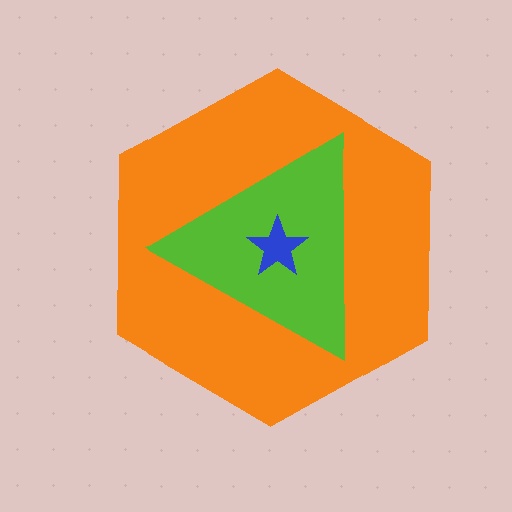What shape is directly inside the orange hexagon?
The lime triangle.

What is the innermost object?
The blue star.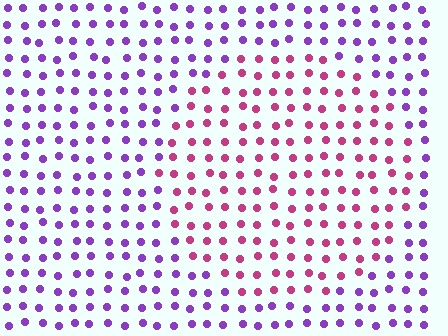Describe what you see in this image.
The image is filled with small purple elements in a uniform arrangement. A circle-shaped region is visible where the elements are tinted to a slightly different hue, forming a subtle color boundary.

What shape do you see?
I see a circle.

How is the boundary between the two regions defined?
The boundary is defined purely by a slight shift in hue (about 52 degrees). Spacing, size, and orientation are identical on both sides.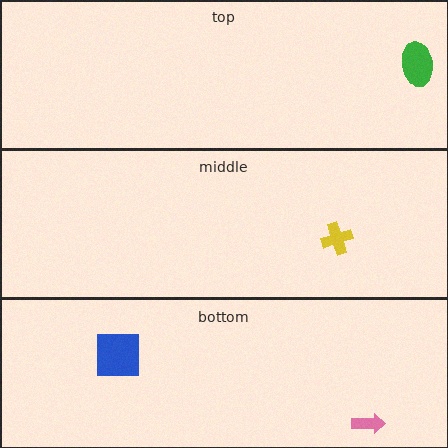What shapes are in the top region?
The green ellipse.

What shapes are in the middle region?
The yellow cross.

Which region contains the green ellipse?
The top region.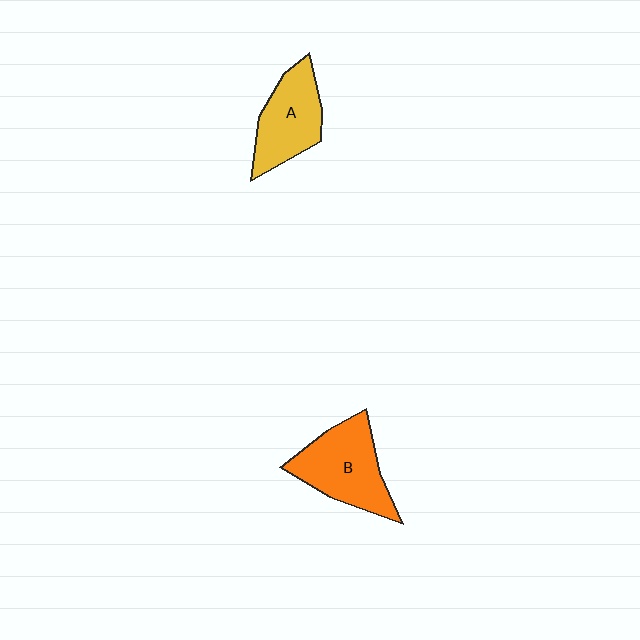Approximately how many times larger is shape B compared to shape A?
Approximately 1.2 times.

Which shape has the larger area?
Shape B (orange).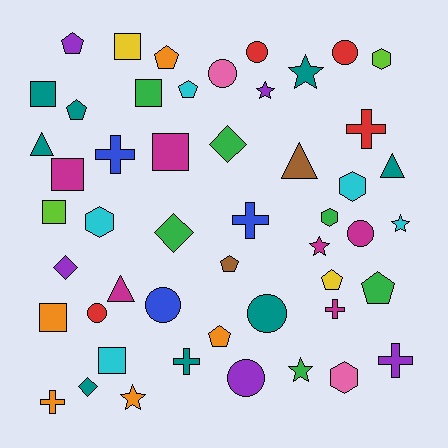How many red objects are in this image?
There are 4 red objects.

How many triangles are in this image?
There are 4 triangles.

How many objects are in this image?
There are 50 objects.